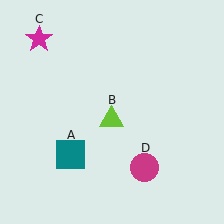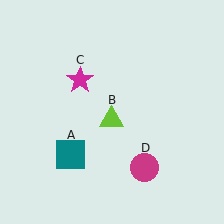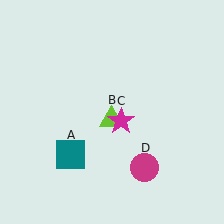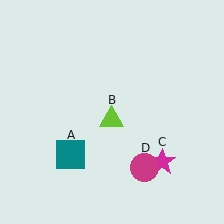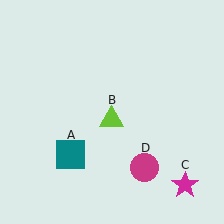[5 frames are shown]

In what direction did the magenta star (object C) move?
The magenta star (object C) moved down and to the right.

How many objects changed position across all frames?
1 object changed position: magenta star (object C).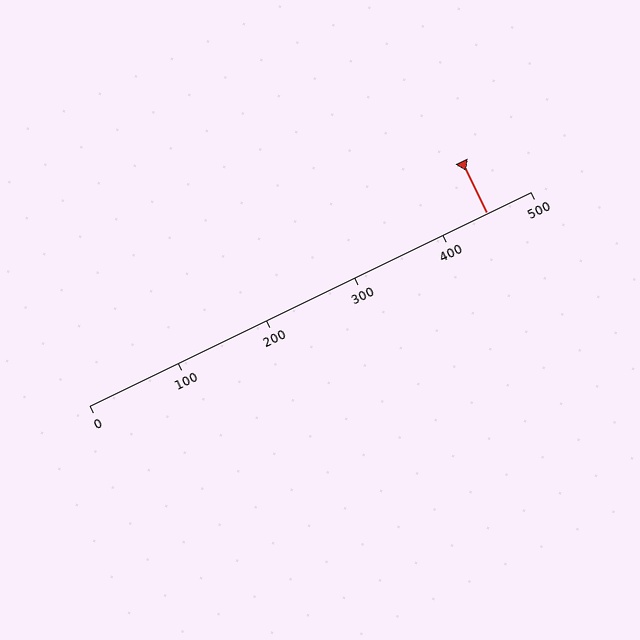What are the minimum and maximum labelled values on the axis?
The axis runs from 0 to 500.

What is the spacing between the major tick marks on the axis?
The major ticks are spaced 100 apart.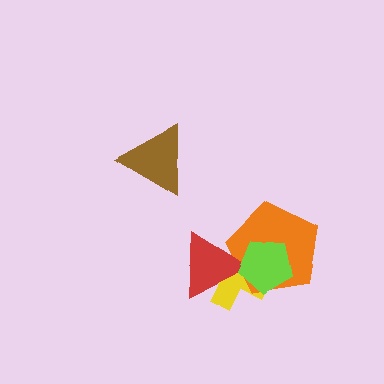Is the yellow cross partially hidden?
Yes, it is partially covered by another shape.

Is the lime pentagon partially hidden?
No, no other shape covers it.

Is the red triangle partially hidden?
Yes, it is partially covered by another shape.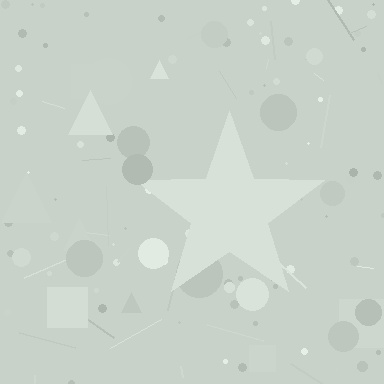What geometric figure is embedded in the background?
A star is embedded in the background.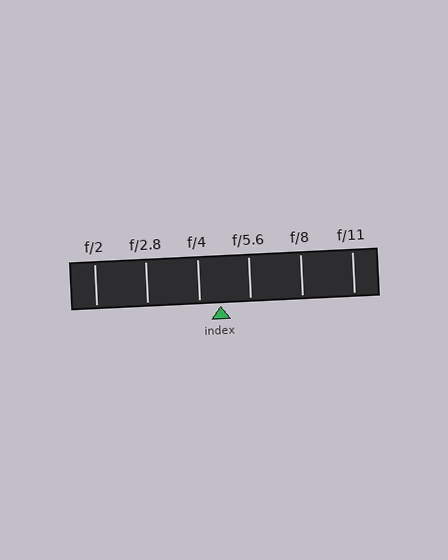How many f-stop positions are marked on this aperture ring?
There are 6 f-stop positions marked.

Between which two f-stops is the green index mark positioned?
The index mark is between f/4 and f/5.6.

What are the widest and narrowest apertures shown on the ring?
The widest aperture shown is f/2 and the narrowest is f/11.